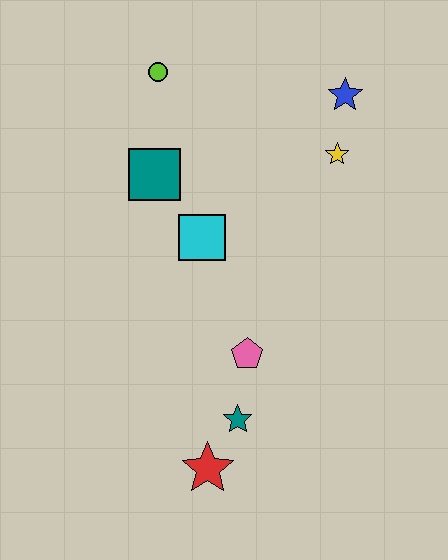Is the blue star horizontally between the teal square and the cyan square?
No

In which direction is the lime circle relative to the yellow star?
The lime circle is to the left of the yellow star.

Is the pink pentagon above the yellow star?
No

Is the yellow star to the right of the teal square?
Yes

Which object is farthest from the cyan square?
The red star is farthest from the cyan square.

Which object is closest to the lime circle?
The teal square is closest to the lime circle.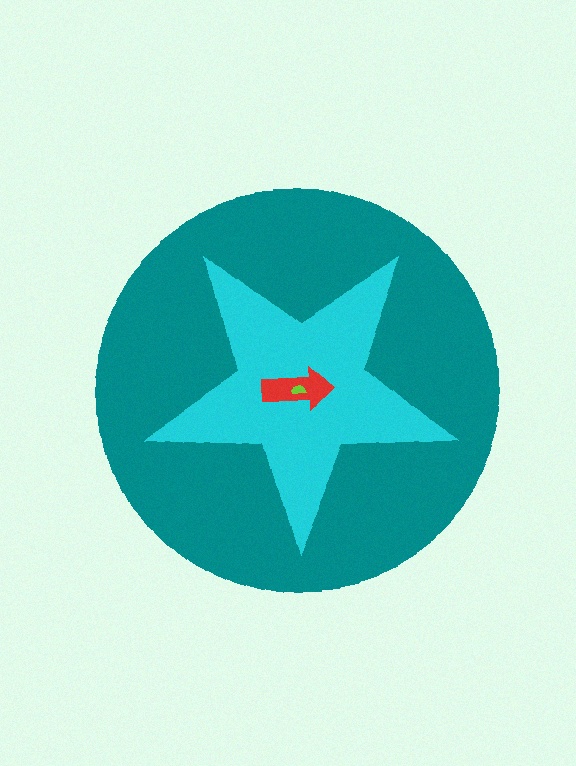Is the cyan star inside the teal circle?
Yes.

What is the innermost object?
The lime semicircle.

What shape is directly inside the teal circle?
The cyan star.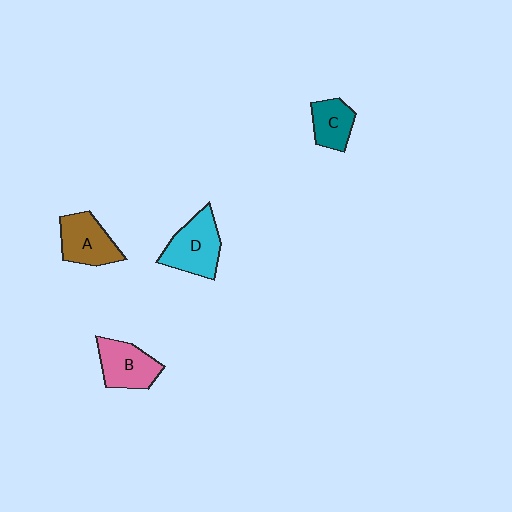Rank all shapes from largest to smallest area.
From largest to smallest: D (cyan), A (brown), B (pink), C (teal).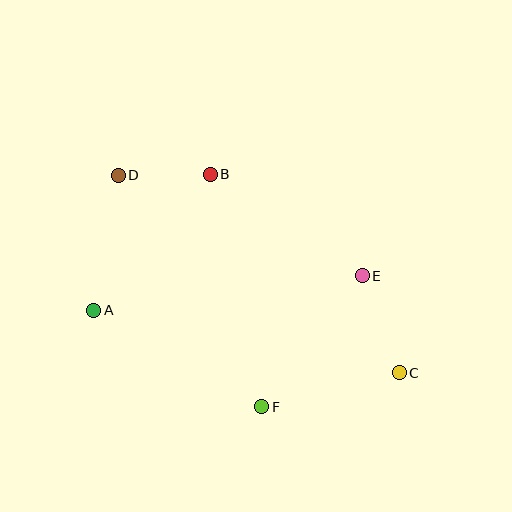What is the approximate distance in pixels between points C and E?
The distance between C and E is approximately 104 pixels.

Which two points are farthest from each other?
Points C and D are farthest from each other.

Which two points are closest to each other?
Points B and D are closest to each other.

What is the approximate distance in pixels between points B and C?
The distance between B and C is approximately 274 pixels.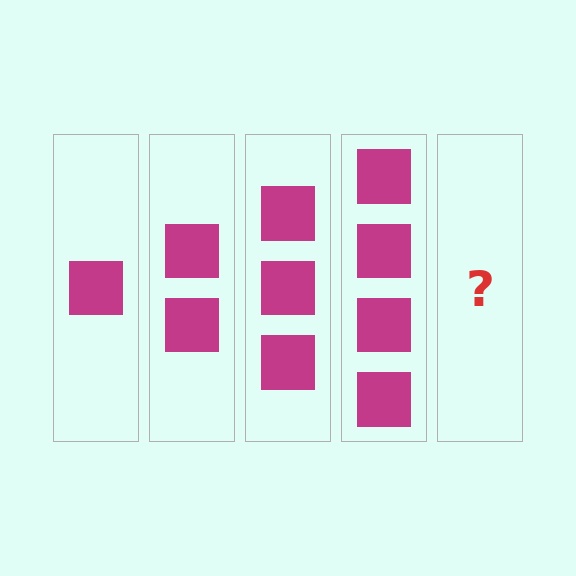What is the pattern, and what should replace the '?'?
The pattern is that each step adds one more square. The '?' should be 5 squares.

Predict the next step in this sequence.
The next step is 5 squares.